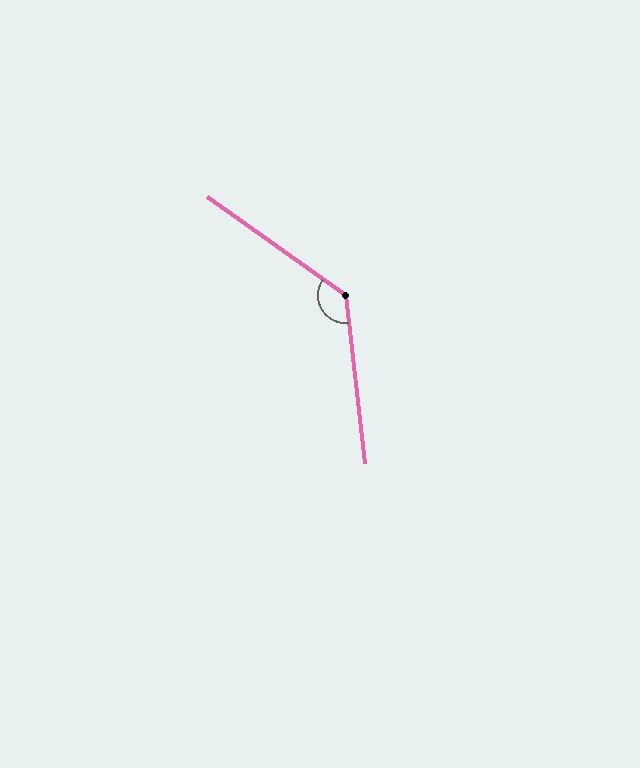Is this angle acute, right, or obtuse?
It is obtuse.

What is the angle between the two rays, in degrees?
Approximately 132 degrees.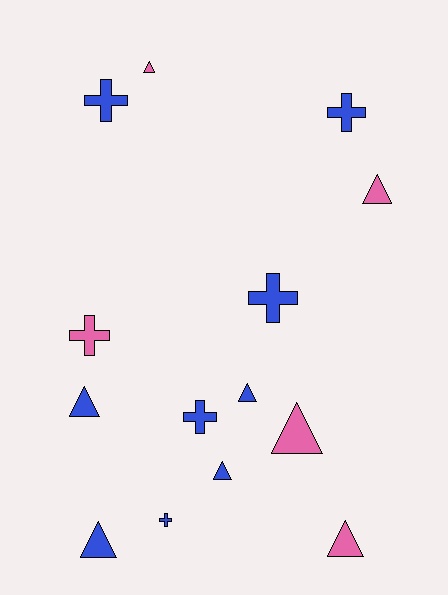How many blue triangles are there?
There are 4 blue triangles.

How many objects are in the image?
There are 14 objects.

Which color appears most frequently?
Blue, with 9 objects.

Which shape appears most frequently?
Triangle, with 8 objects.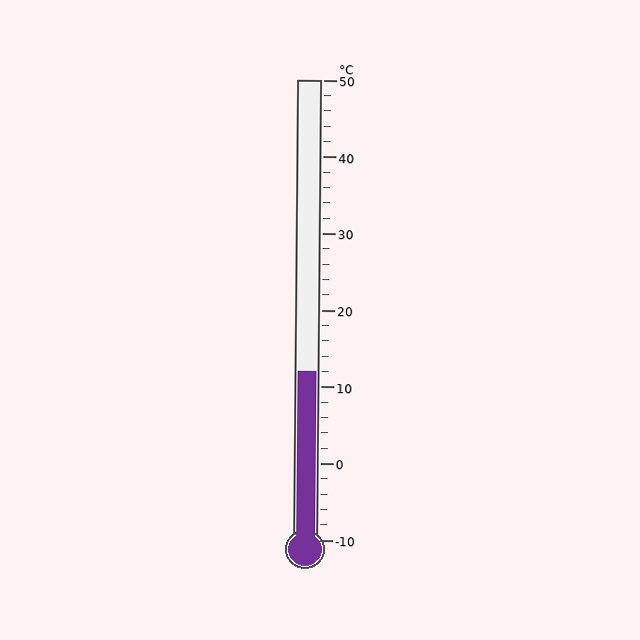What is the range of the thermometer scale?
The thermometer scale ranges from -10°C to 50°C.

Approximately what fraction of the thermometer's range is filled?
The thermometer is filled to approximately 35% of its range.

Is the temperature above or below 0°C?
The temperature is above 0°C.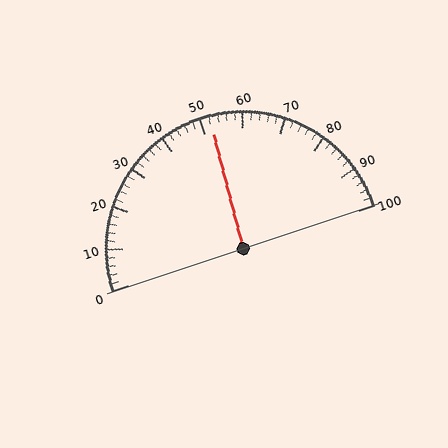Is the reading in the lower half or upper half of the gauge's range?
The reading is in the upper half of the range (0 to 100).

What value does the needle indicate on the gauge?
The needle indicates approximately 52.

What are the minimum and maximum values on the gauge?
The gauge ranges from 0 to 100.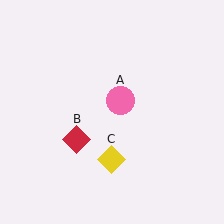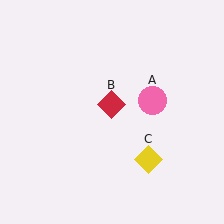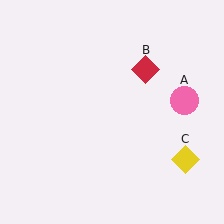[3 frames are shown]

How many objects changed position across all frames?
3 objects changed position: pink circle (object A), red diamond (object B), yellow diamond (object C).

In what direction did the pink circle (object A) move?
The pink circle (object A) moved right.